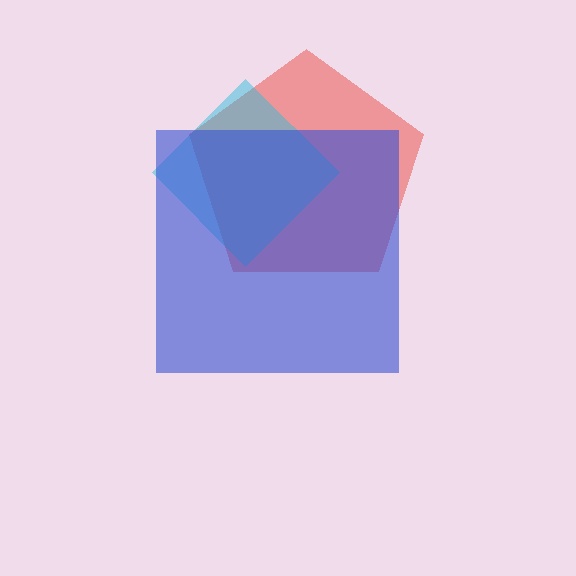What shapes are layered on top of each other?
The layered shapes are: a red pentagon, a cyan diamond, a blue square.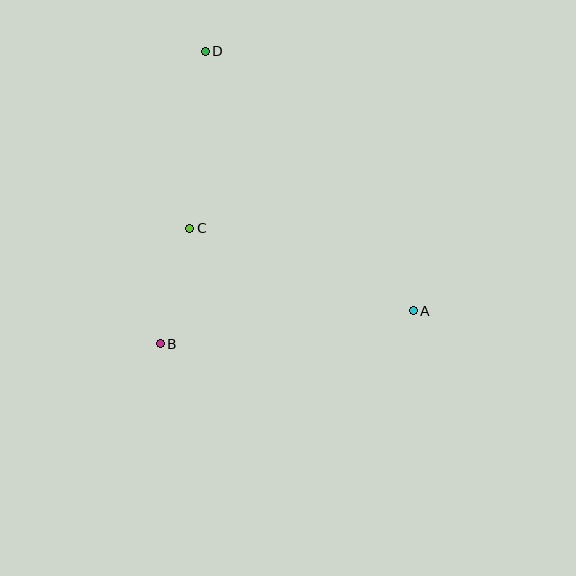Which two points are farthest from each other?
Points A and D are farthest from each other.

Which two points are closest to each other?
Points B and C are closest to each other.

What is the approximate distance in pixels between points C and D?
The distance between C and D is approximately 178 pixels.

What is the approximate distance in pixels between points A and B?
The distance between A and B is approximately 255 pixels.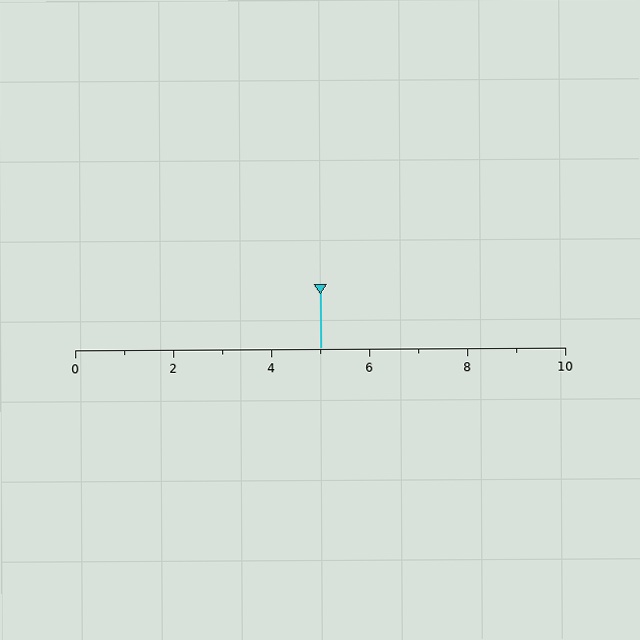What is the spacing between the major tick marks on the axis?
The major ticks are spaced 2 apart.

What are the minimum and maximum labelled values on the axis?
The axis runs from 0 to 10.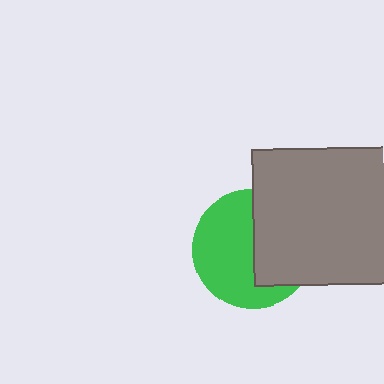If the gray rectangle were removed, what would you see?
You would see the complete green circle.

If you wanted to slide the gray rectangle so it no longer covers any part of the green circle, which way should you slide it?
Slide it right — that is the most direct way to separate the two shapes.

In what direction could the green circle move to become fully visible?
The green circle could move left. That would shift it out from behind the gray rectangle entirely.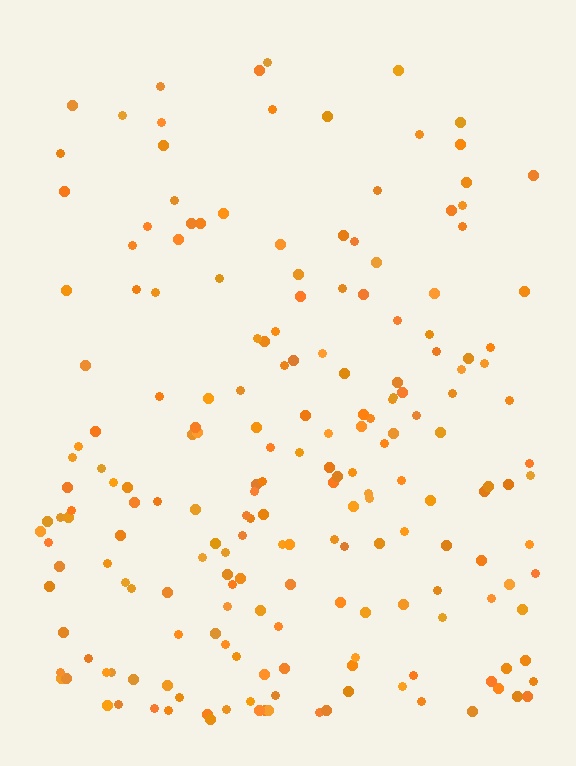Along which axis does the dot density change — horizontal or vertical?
Vertical.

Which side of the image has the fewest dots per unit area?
The top.